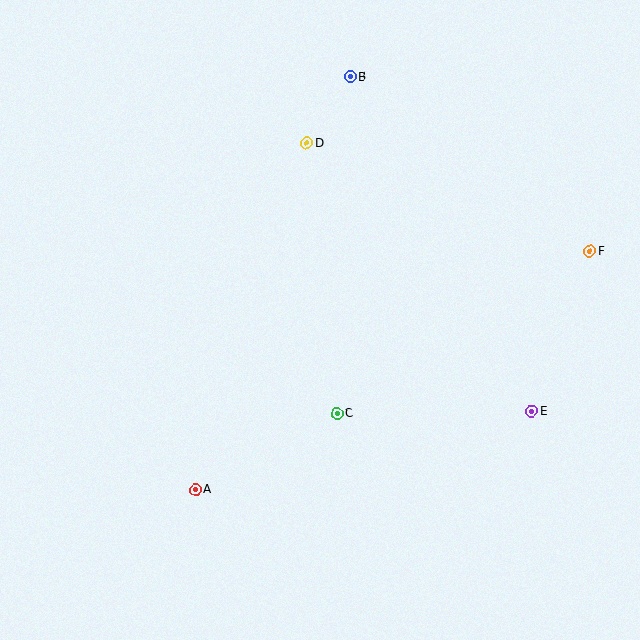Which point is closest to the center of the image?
Point C at (337, 414) is closest to the center.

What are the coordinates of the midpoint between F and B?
The midpoint between F and B is at (470, 164).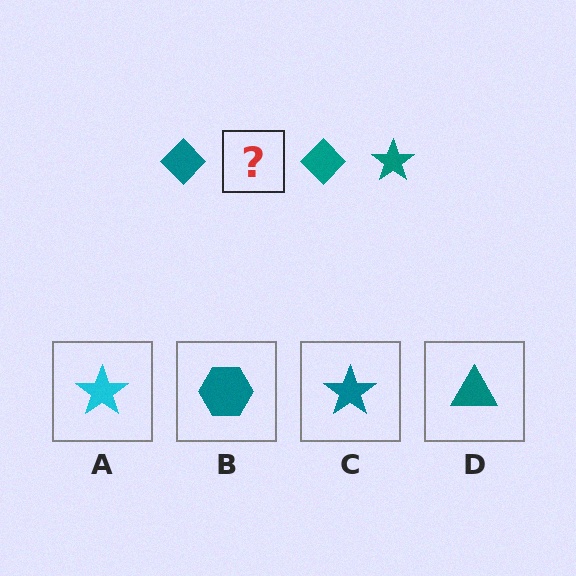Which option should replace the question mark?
Option C.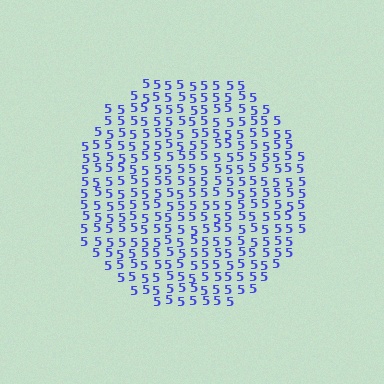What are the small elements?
The small elements are digit 5's.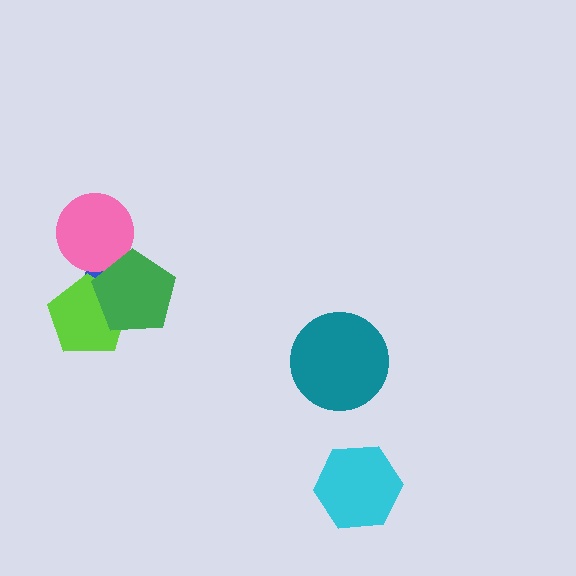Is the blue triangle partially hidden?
Yes, it is partially covered by another shape.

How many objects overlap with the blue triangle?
3 objects overlap with the blue triangle.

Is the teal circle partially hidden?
No, no other shape covers it.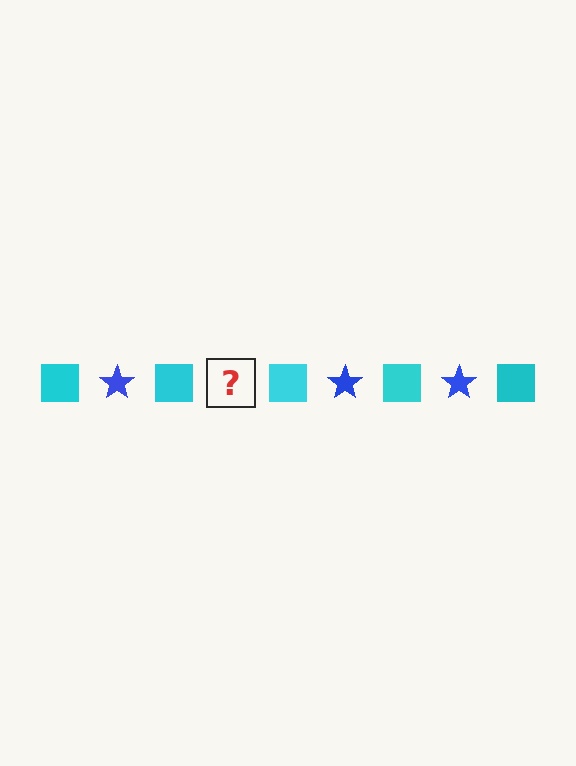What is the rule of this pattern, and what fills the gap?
The rule is that the pattern alternates between cyan square and blue star. The gap should be filled with a blue star.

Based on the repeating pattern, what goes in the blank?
The blank should be a blue star.